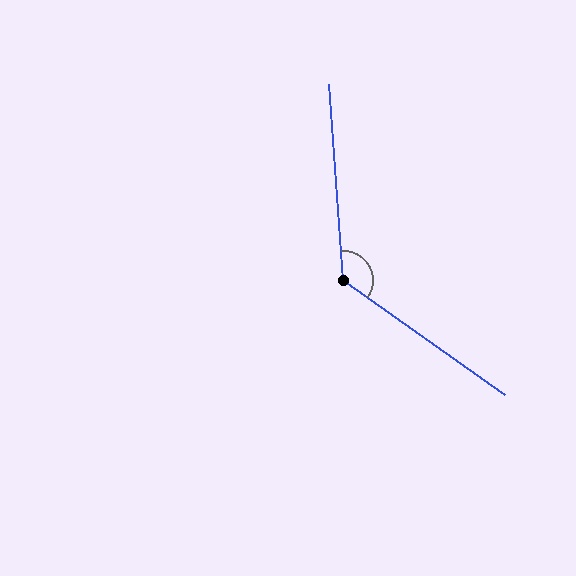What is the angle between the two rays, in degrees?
Approximately 129 degrees.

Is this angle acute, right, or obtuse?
It is obtuse.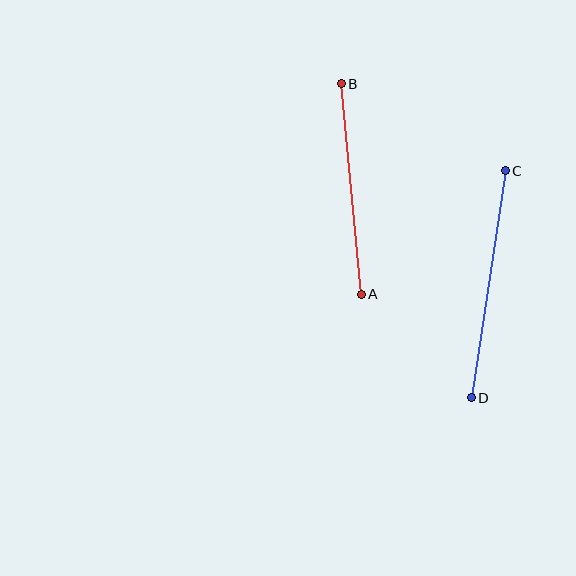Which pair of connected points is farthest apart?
Points C and D are farthest apart.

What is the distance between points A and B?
The distance is approximately 211 pixels.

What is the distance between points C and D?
The distance is approximately 230 pixels.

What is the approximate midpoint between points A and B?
The midpoint is at approximately (351, 189) pixels.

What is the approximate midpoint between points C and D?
The midpoint is at approximately (488, 284) pixels.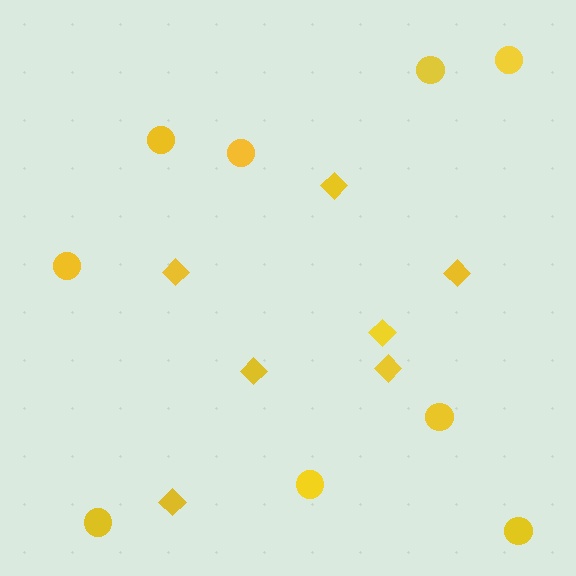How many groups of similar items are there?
There are 2 groups: one group of diamonds (7) and one group of circles (9).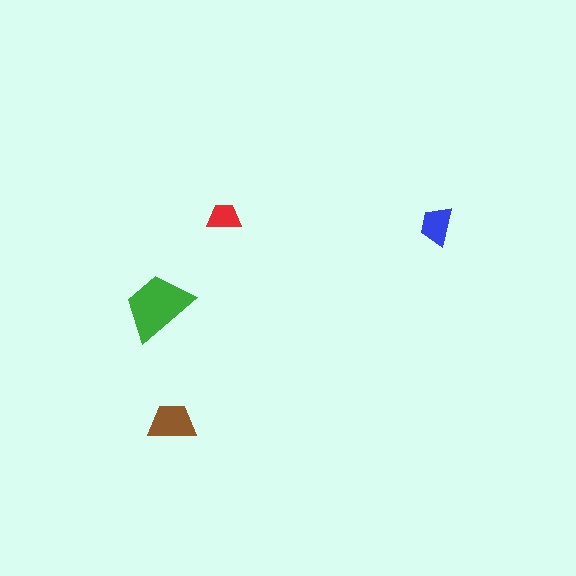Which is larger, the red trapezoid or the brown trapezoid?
The brown one.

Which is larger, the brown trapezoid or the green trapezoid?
The green one.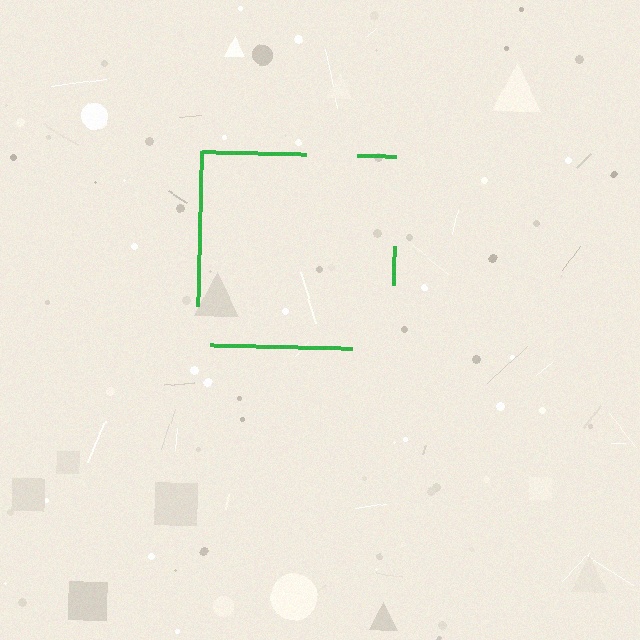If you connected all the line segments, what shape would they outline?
They would outline a square.